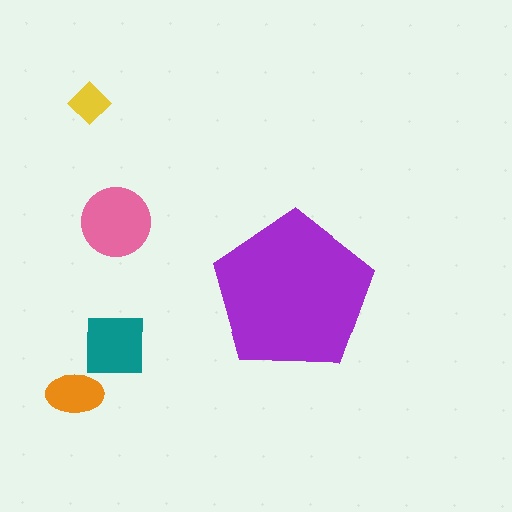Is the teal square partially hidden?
No, the teal square is fully visible.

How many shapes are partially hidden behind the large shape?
0 shapes are partially hidden.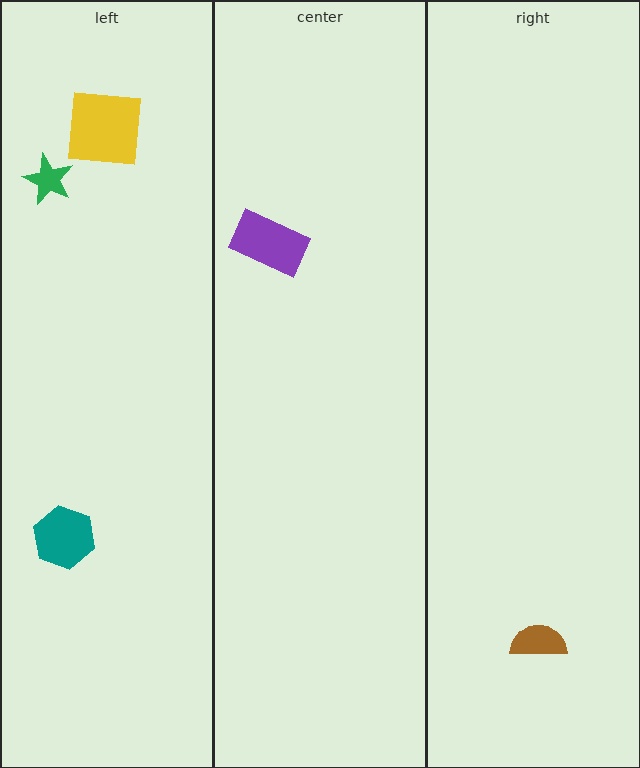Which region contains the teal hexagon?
The left region.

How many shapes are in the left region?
3.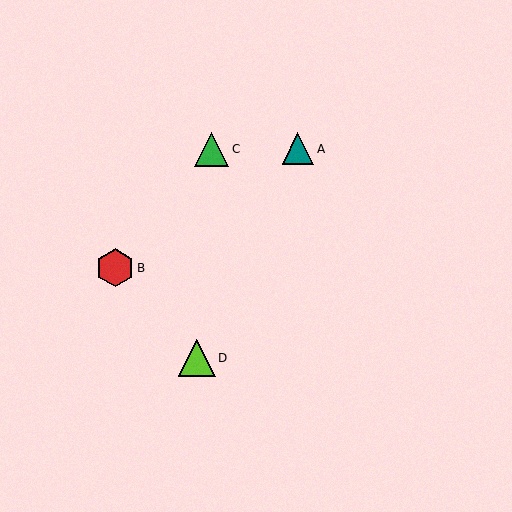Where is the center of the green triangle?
The center of the green triangle is at (211, 149).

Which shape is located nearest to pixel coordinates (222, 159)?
The green triangle (labeled C) at (211, 149) is nearest to that location.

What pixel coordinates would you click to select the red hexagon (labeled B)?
Click at (115, 268) to select the red hexagon B.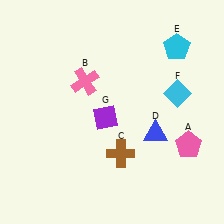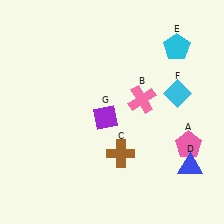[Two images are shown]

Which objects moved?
The objects that moved are: the pink cross (B), the blue triangle (D).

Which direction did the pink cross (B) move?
The pink cross (B) moved right.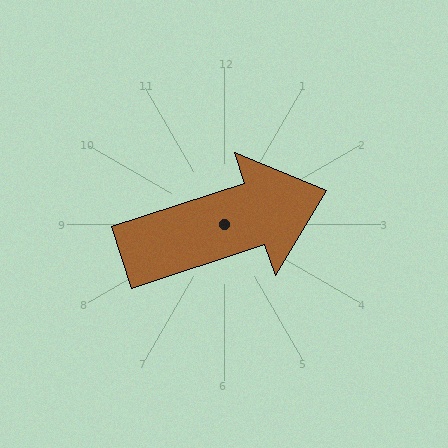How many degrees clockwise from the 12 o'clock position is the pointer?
Approximately 72 degrees.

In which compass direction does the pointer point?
East.